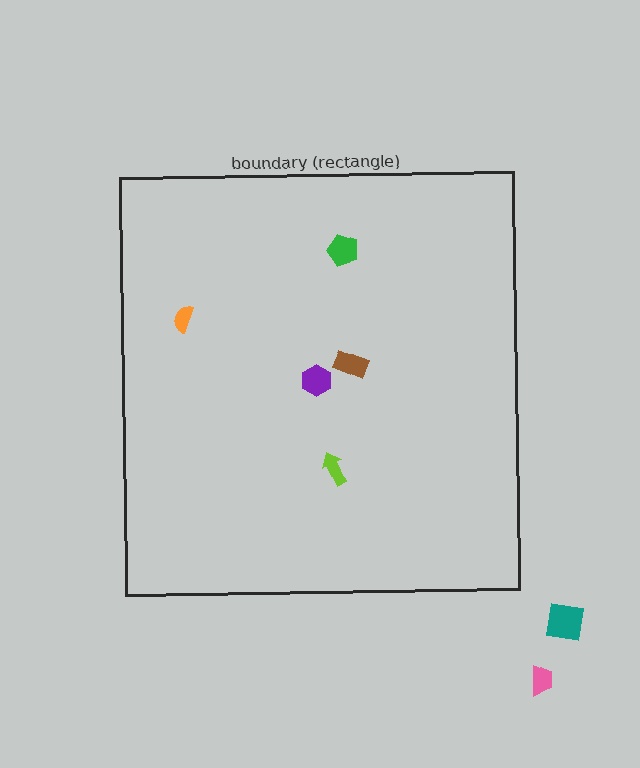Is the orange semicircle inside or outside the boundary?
Inside.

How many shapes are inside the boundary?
5 inside, 2 outside.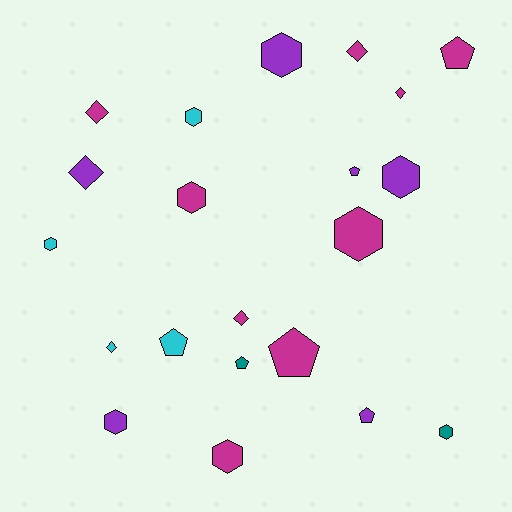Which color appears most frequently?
Magenta, with 9 objects.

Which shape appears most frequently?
Hexagon, with 9 objects.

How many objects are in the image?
There are 21 objects.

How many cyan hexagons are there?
There are 2 cyan hexagons.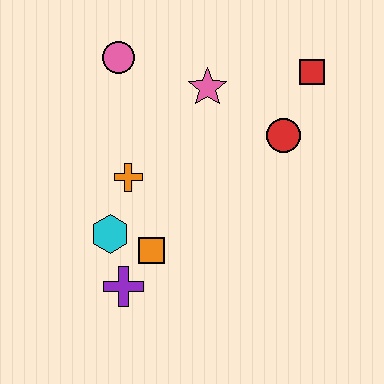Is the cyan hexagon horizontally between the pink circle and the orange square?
No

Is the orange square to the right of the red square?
No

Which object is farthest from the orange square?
The red square is farthest from the orange square.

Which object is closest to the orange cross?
The cyan hexagon is closest to the orange cross.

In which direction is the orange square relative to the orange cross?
The orange square is below the orange cross.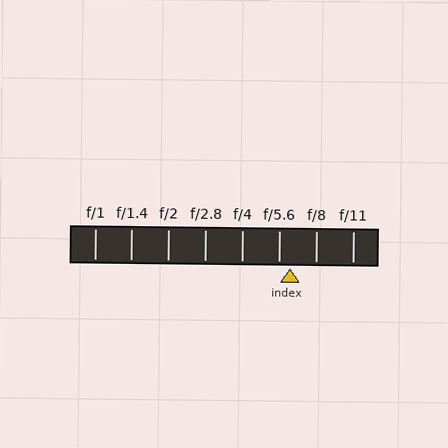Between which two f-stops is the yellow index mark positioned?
The index mark is between f/5.6 and f/8.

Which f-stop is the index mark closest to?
The index mark is closest to f/5.6.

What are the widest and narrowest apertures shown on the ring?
The widest aperture shown is f/1 and the narrowest is f/11.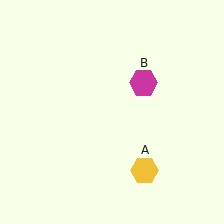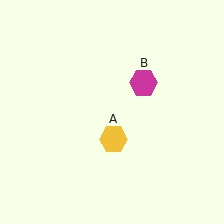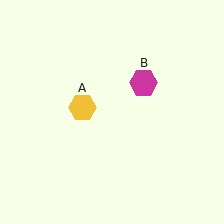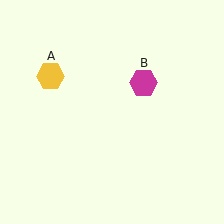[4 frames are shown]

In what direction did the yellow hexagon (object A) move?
The yellow hexagon (object A) moved up and to the left.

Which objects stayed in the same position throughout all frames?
Magenta hexagon (object B) remained stationary.